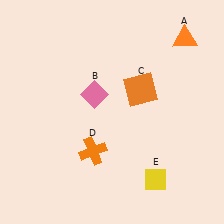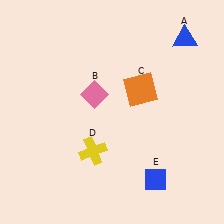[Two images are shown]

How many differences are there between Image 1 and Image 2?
There are 3 differences between the two images.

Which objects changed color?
A changed from orange to blue. D changed from orange to yellow. E changed from yellow to blue.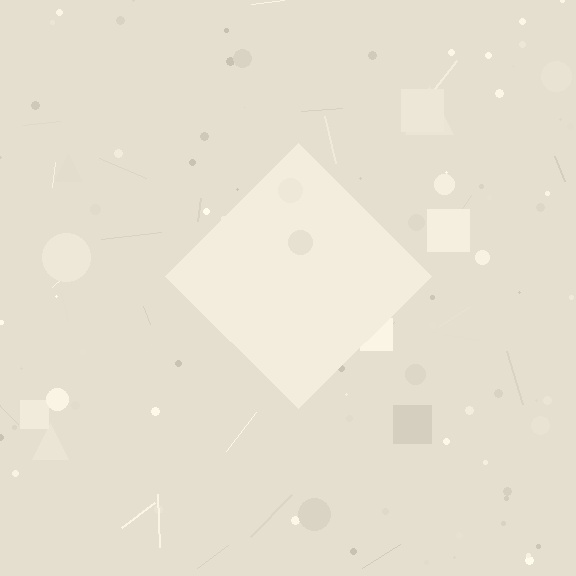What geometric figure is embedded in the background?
A diamond is embedded in the background.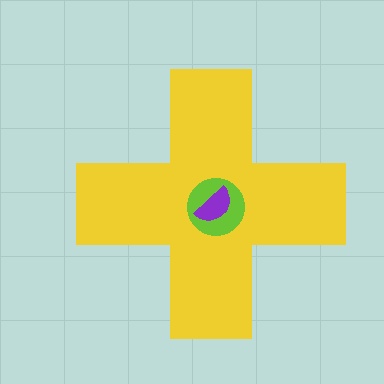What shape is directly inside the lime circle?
The purple semicircle.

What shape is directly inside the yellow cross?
The lime circle.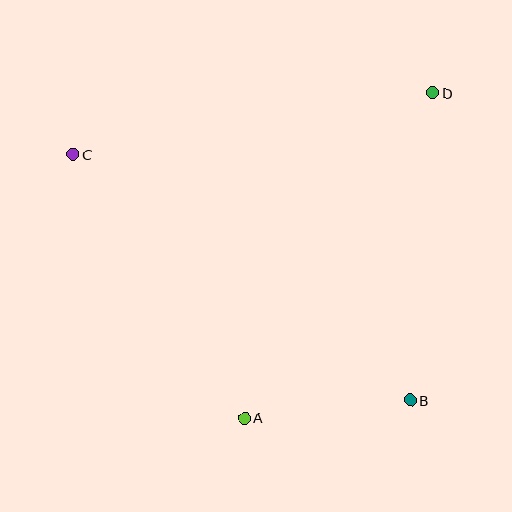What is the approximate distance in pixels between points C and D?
The distance between C and D is approximately 364 pixels.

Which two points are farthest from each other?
Points B and C are farthest from each other.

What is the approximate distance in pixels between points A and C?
The distance between A and C is approximately 315 pixels.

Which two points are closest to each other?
Points A and B are closest to each other.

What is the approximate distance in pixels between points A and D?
The distance between A and D is approximately 375 pixels.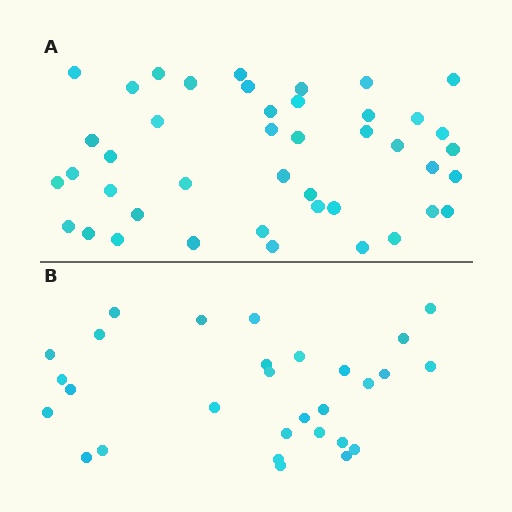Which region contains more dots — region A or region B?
Region A (the top region) has more dots.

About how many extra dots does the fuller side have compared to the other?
Region A has approximately 15 more dots than region B.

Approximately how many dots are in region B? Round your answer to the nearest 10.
About 30 dots. (The exact count is 29, which rounds to 30.)